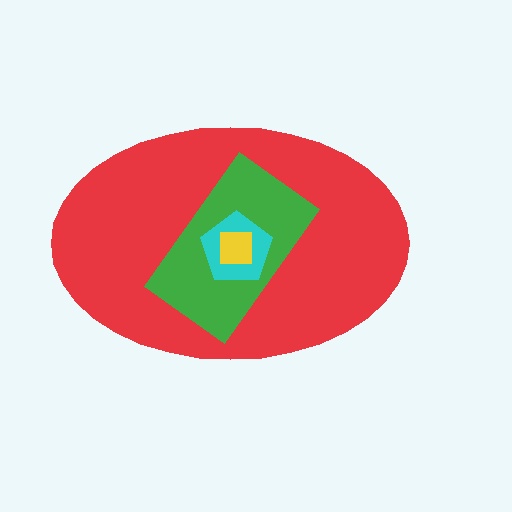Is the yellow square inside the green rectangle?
Yes.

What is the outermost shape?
The red ellipse.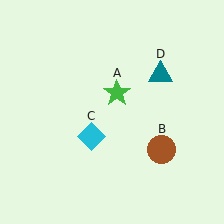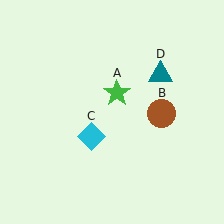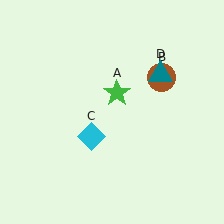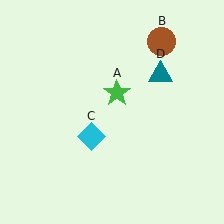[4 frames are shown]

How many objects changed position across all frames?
1 object changed position: brown circle (object B).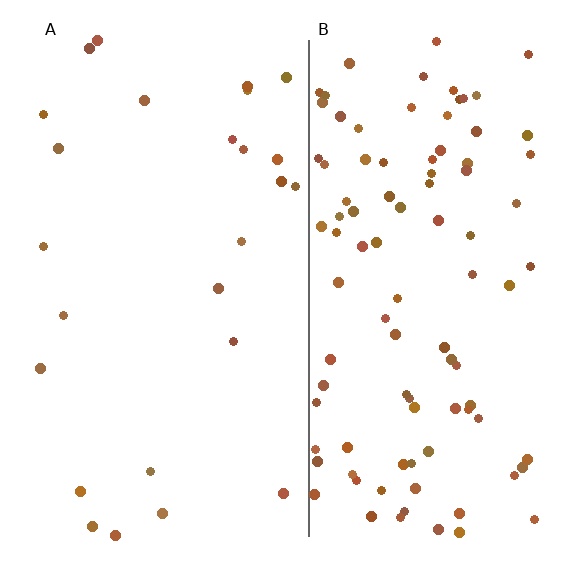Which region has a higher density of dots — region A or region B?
B (the right).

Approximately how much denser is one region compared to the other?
Approximately 3.8× — region B over region A.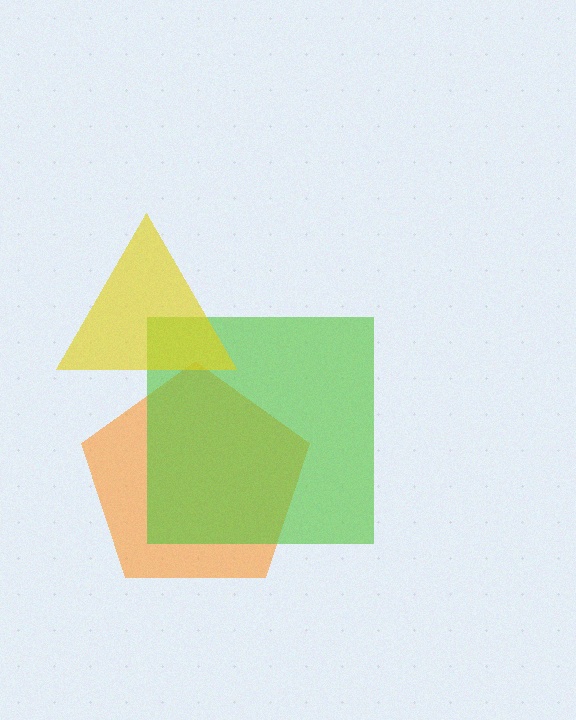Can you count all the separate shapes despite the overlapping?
Yes, there are 3 separate shapes.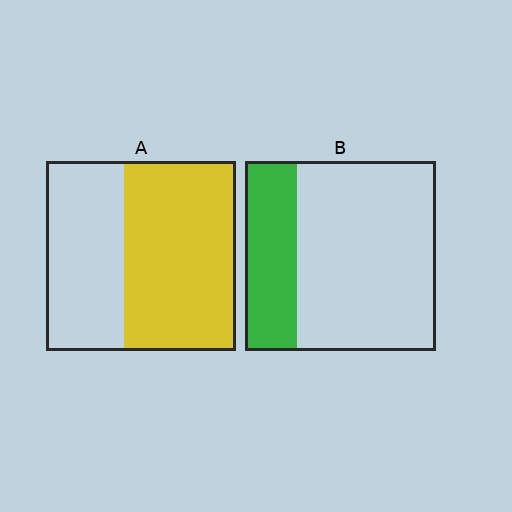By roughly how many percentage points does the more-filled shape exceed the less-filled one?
By roughly 30 percentage points (A over B).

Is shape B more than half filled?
No.